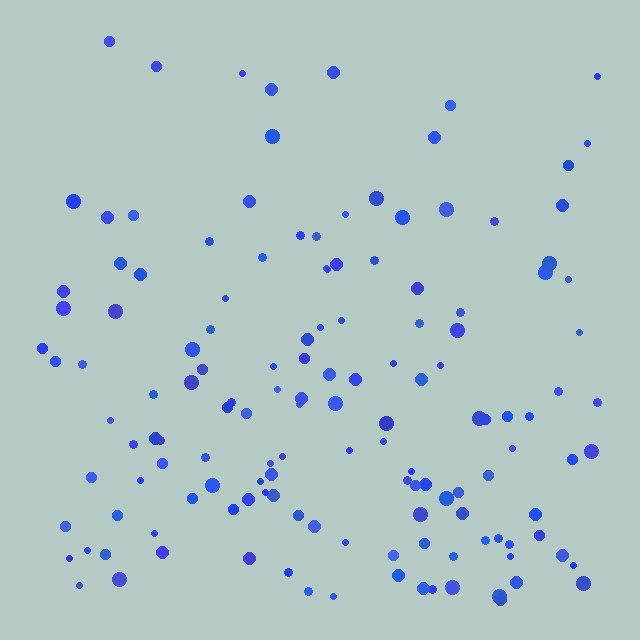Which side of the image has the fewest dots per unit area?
The top.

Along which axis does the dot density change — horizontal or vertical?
Vertical.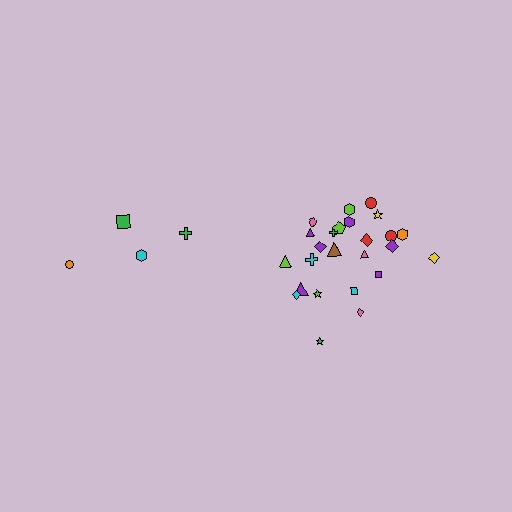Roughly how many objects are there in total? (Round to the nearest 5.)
Roughly 30 objects in total.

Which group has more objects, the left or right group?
The right group.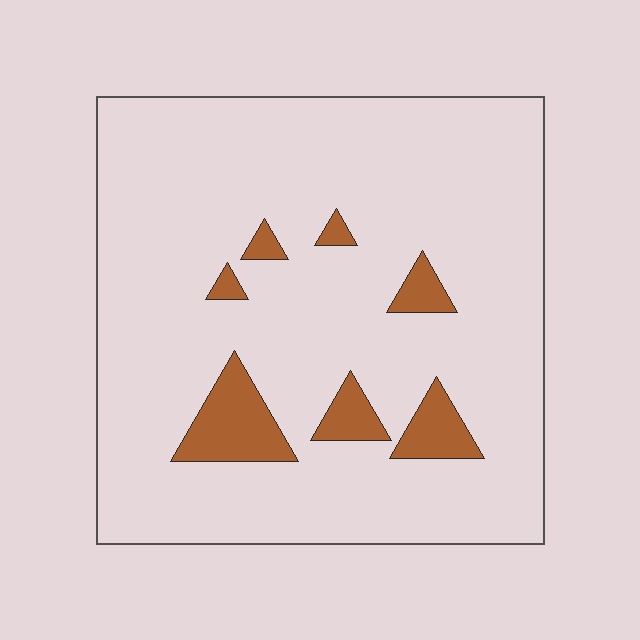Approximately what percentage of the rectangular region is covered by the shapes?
Approximately 10%.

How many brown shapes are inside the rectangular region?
7.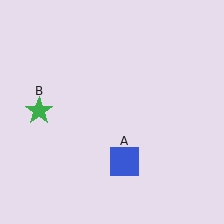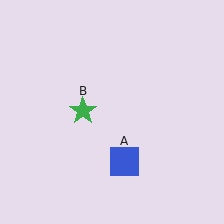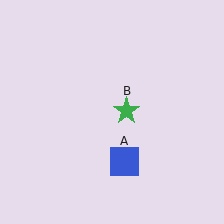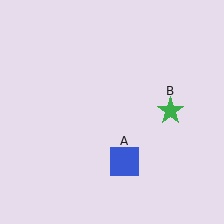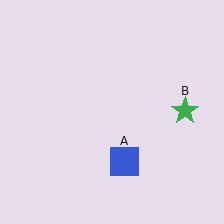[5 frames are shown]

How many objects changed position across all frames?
1 object changed position: green star (object B).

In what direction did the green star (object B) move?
The green star (object B) moved right.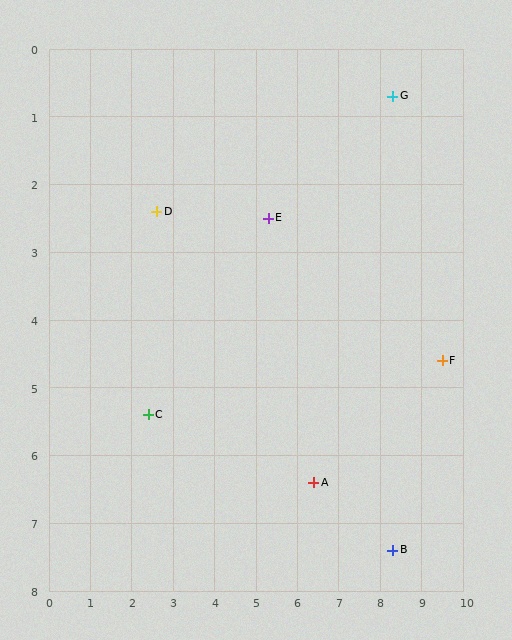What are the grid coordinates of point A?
Point A is at approximately (6.4, 6.4).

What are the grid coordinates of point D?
Point D is at approximately (2.6, 2.4).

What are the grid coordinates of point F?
Point F is at approximately (9.5, 4.6).